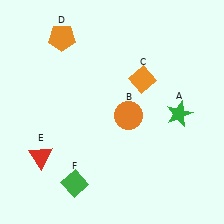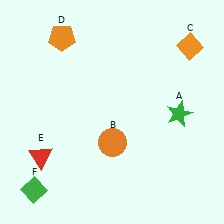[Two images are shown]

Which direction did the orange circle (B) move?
The orange circle (B) moved down.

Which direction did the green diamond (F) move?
The green diamond (F) moved left.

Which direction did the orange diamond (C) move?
The orange diamond (C) moved right.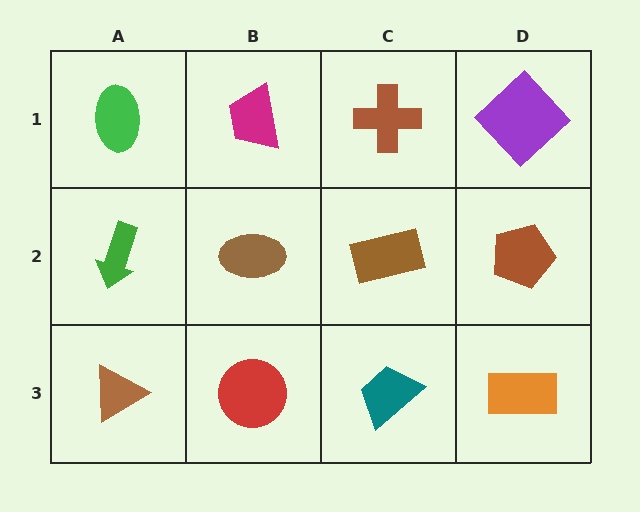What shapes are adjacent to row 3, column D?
A brown pentagon (row 2, column D), a teal trapezoid (row 3, column C).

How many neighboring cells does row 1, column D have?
2.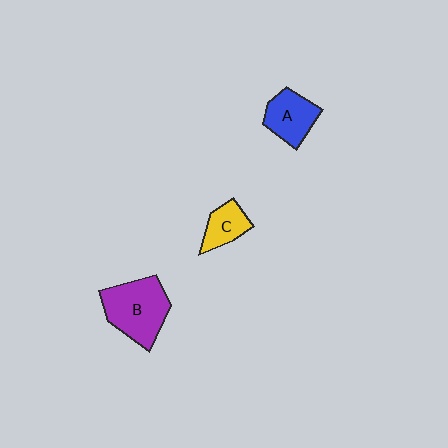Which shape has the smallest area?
Shape C (yellow).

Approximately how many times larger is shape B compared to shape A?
Approximately 1.6 times.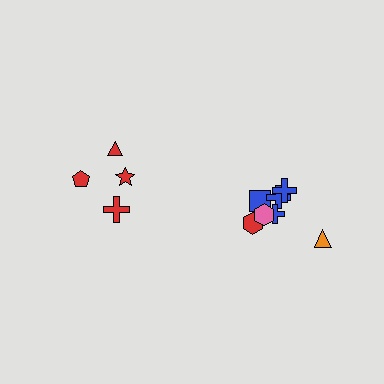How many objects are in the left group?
There are 4 objects.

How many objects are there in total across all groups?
There are 12 objects.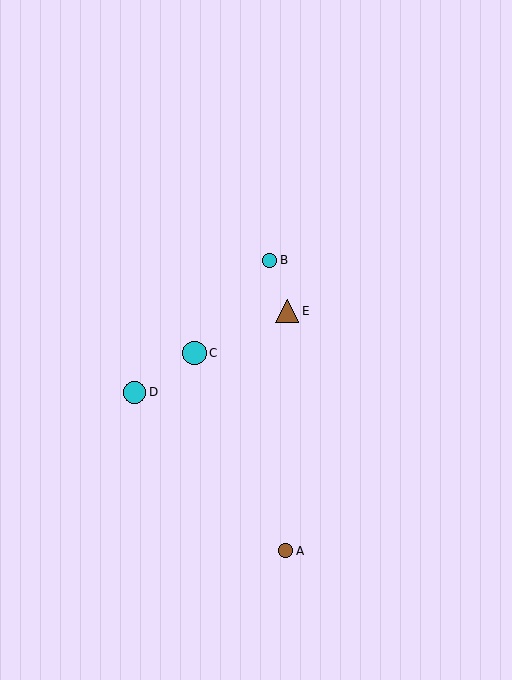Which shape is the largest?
The cyan circle (labeled C) is the largest.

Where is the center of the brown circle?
The center of the brown circle is at (286, 551).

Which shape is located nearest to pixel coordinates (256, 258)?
The cyan circle (labeled B) at (270, 260) is nearest to that location.